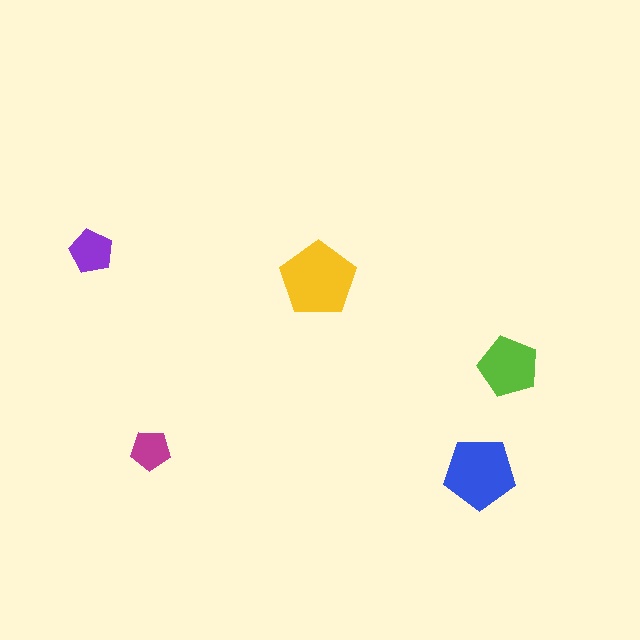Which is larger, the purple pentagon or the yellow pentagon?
The yellow one.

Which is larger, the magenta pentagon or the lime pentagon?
The lime one.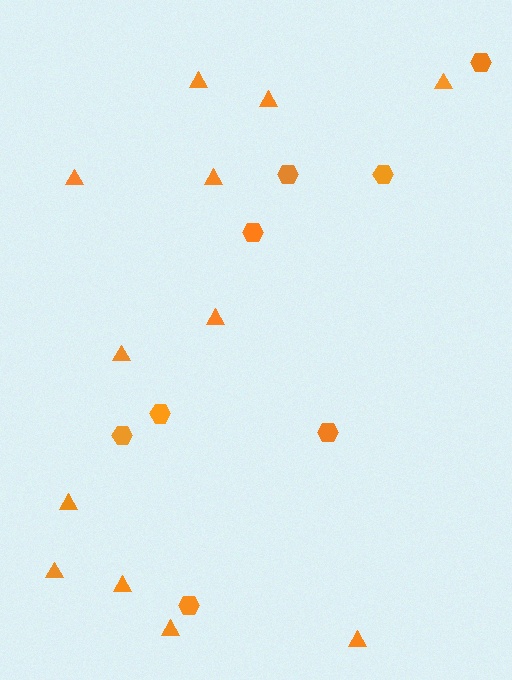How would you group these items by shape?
There are 2 groups: one group of triangles (12) and one group of hexagons (8).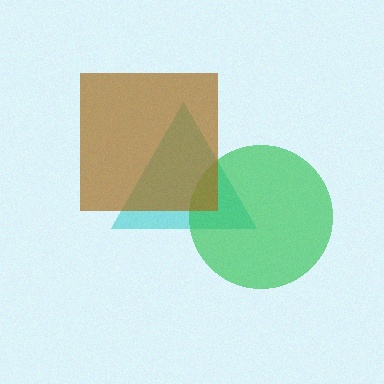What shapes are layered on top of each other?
The layered shapes are: a cyan triangle, a green circle, a brown square.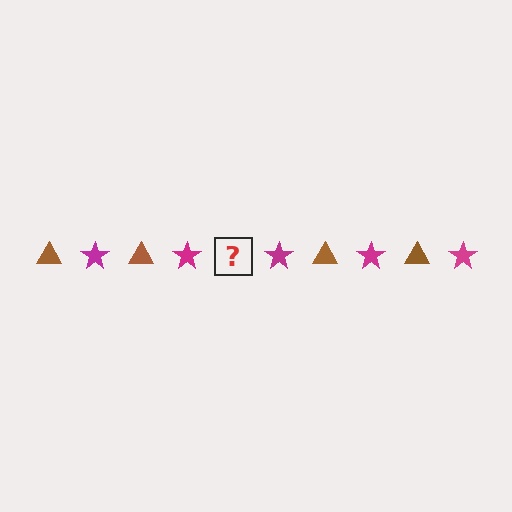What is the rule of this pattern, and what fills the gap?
The rule is that the pattern alternates between brown triangle and magenta star. The gap should be filled with a brown triangle.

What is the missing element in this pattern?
The missing element is a brown triangle.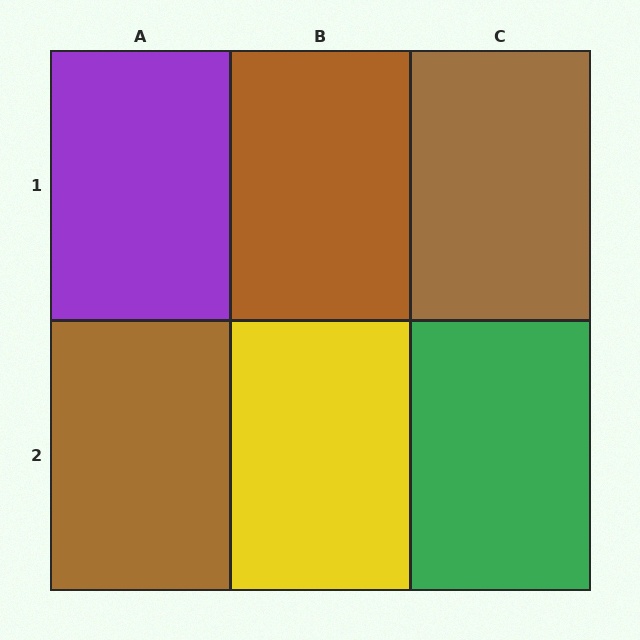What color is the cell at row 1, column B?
Brown.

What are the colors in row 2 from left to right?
Brown, yellow, green.